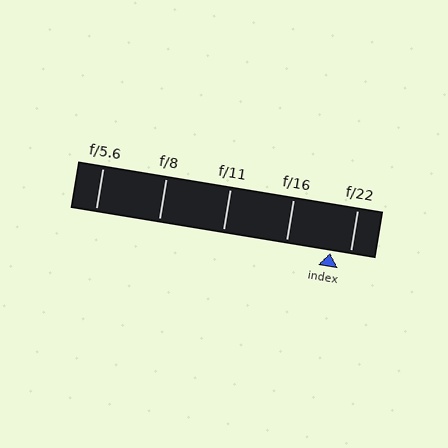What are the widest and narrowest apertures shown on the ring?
The widest aperture shown is f/5.6 and the narrowest is f/22.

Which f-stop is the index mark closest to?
The index mark is closest to f/22.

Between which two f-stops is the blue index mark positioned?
The index mark is between f/16 and f/22.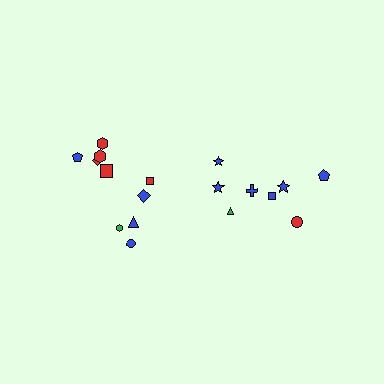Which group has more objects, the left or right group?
The left group.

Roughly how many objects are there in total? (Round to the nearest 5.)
Roughly 20 objects in total.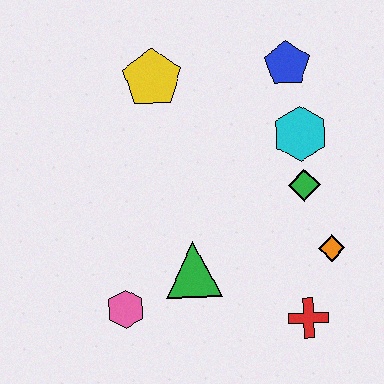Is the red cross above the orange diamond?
No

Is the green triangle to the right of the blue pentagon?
No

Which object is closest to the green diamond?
The cyan hexagon is closest to the green diamond.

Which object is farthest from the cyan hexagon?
The pink hexagon is farthest from the cyan hexagon.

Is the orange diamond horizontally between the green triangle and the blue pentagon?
No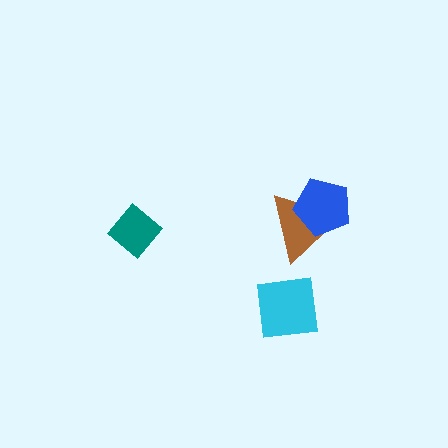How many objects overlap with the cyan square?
0 objects overlap with the cyan square.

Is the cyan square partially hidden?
No, no other shape covers it.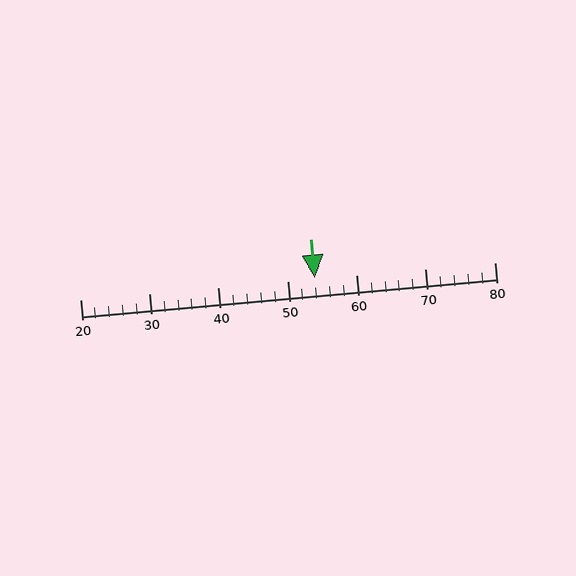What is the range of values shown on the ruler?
The ruler shows values from 20 to 80.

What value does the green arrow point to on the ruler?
The green arrow points to approximately 54.